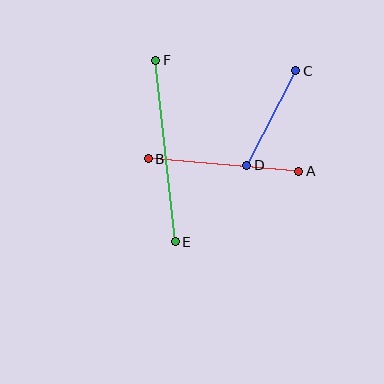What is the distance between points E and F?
The distance is approximately 182 pixels.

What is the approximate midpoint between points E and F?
The midpoint is at approximately (166, 151) pixels.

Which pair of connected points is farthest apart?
Points E and F are farthest apart.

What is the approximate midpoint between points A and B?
The midpoint is at approximately (223, 165) pixels.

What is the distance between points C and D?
The distance is approximately 107 pixels.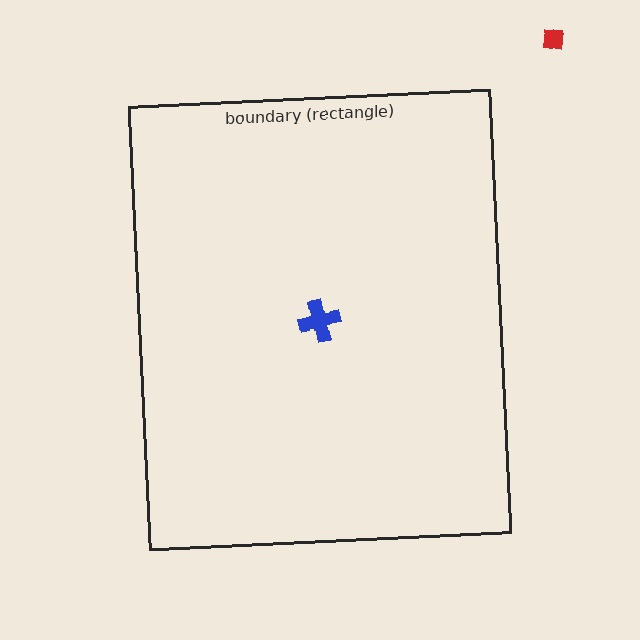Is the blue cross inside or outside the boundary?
Inside.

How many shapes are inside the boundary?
1 inside, 1 outside.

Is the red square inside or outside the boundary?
Outside.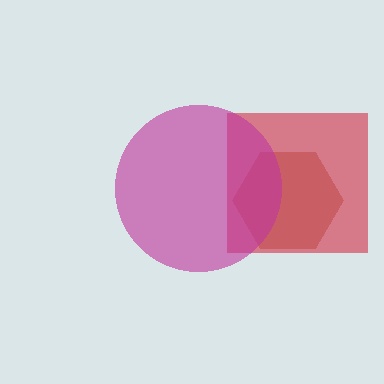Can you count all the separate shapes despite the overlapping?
Yes, there are 3 separate shapes.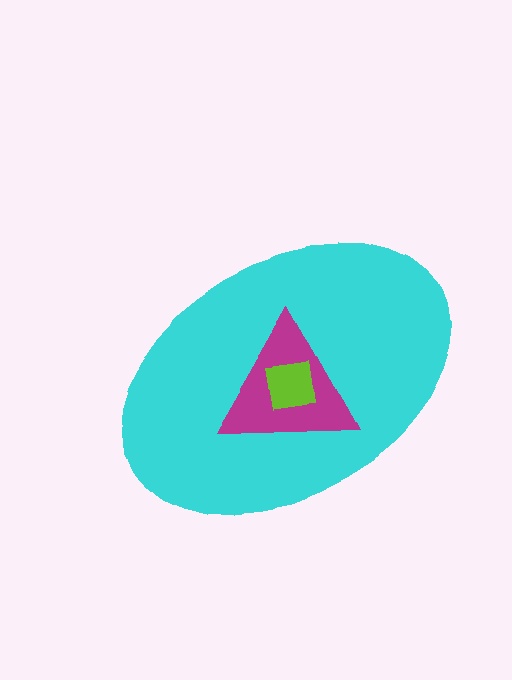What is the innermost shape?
The lime square.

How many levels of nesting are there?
3.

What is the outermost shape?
The cyan ellipse.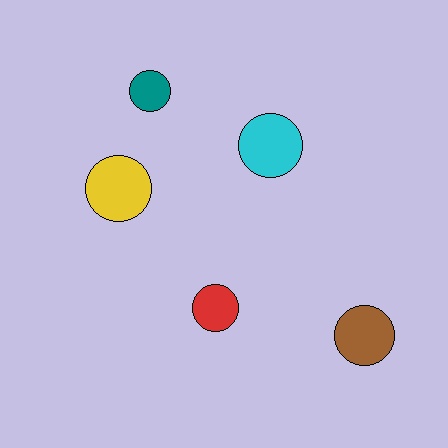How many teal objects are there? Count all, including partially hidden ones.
There is 1 teal object.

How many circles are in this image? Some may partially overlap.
There are 5 circles.